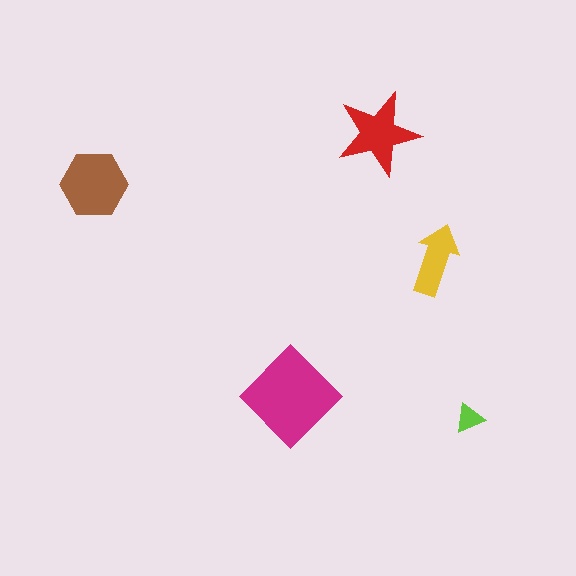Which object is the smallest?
The lime triangle.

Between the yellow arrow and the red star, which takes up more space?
The red star.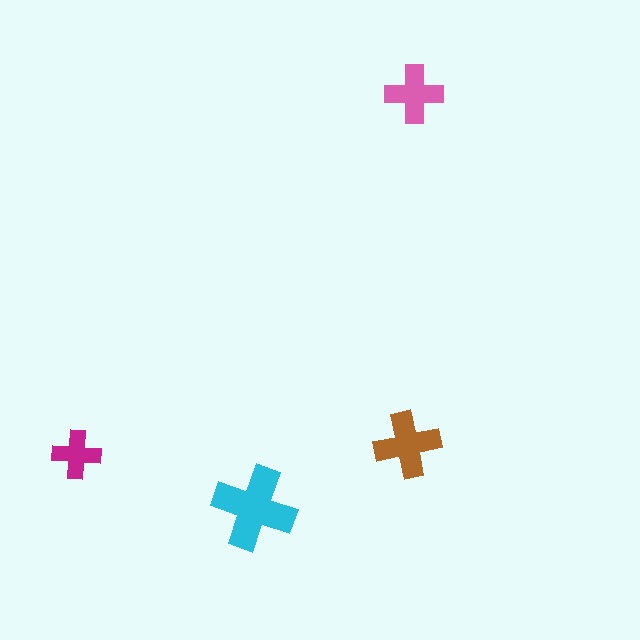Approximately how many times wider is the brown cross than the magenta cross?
About 1.5 times wider.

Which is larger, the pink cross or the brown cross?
The brown one.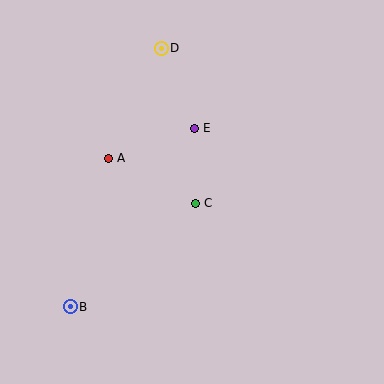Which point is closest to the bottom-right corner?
Point C is closest to the bottom-right corner.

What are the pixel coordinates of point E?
Point E is at (194, 128).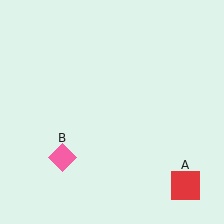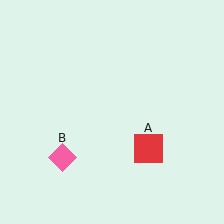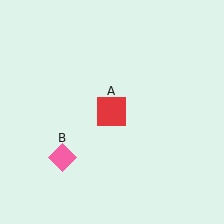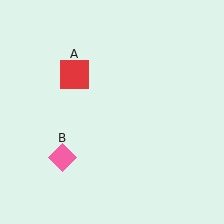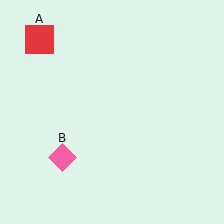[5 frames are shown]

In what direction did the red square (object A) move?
The red square (object A) moved up and to the left.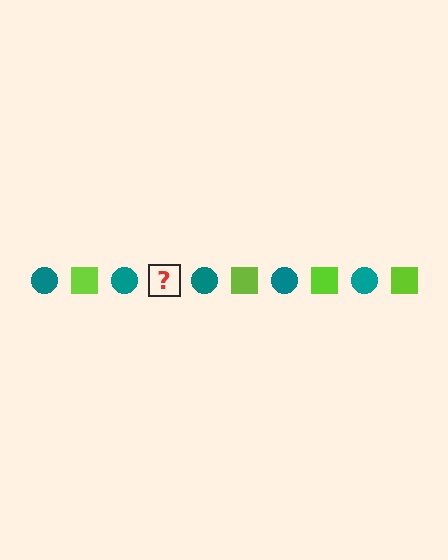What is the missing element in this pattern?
The missing element is a lime square.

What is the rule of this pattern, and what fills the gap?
The rule is that the pattern alternates between teal circle and lime square. The gap should be filled with a lime square.